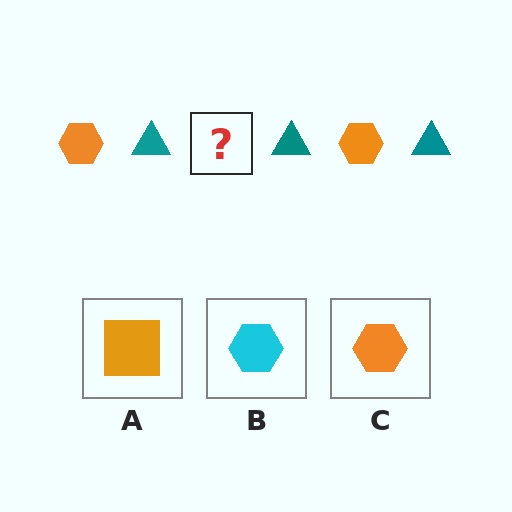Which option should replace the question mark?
Option C.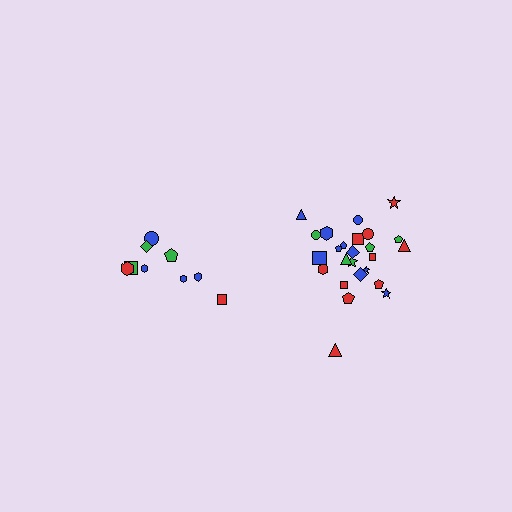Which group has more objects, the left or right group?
The right group.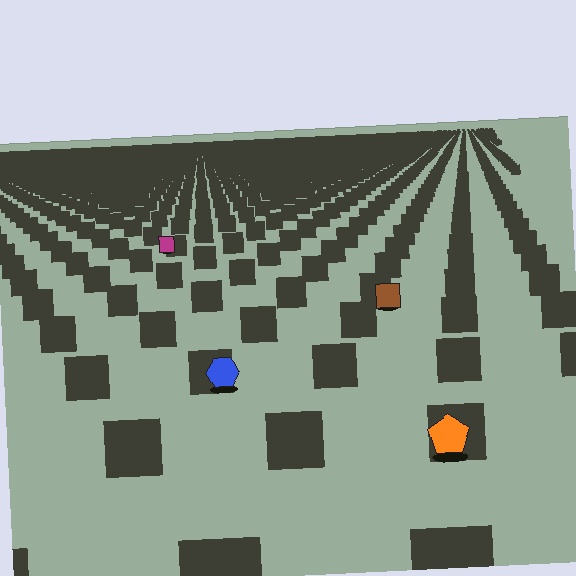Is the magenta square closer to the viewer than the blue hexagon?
No. The blue hexagon is closer — you can tell from the texture gradient: the ground texture is coarser near it.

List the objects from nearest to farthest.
From nearest to farthest: the orange pentagon, the blue hexagon, the brown square, the magenta square.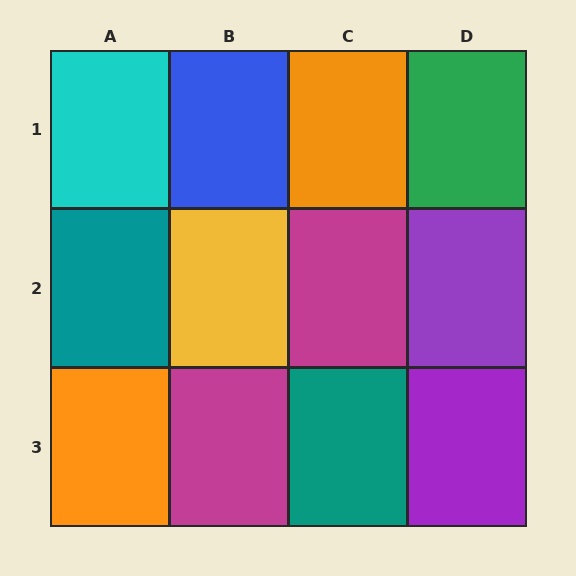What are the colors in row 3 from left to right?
Orange, magenta, teal, purple.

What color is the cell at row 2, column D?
Purple.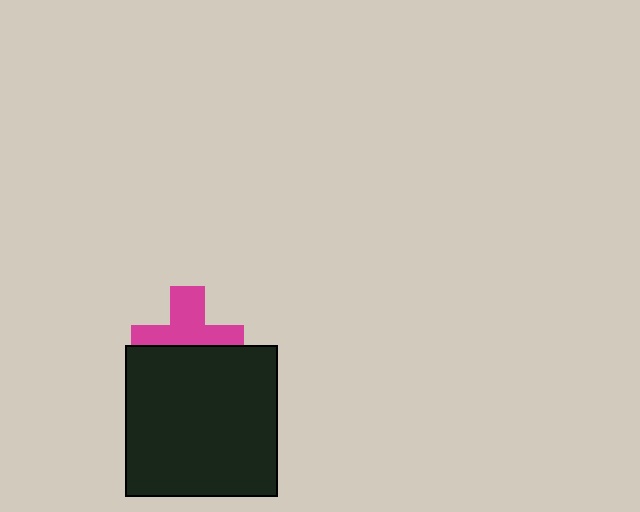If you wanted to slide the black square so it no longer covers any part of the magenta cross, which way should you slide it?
Slide it down — that is the most direct way to separate the two shapes.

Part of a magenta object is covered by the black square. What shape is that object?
It is a cross.